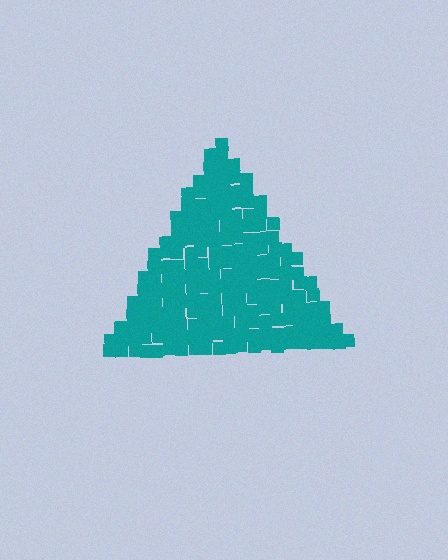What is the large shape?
The large shape is a triangle.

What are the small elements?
The small elements are squares.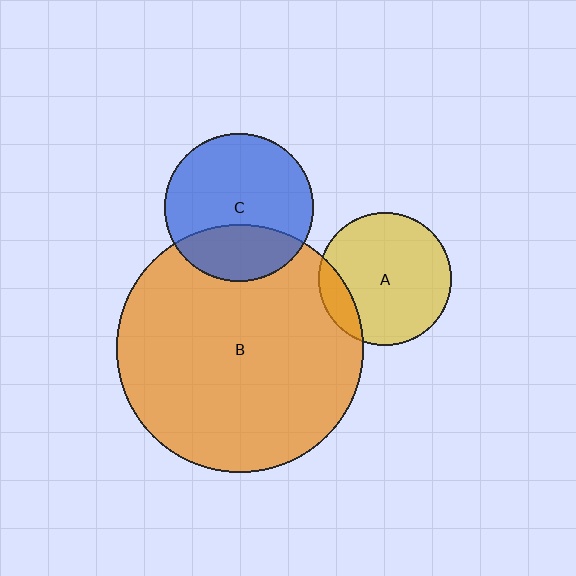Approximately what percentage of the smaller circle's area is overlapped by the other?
Approximately 15%.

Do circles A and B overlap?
Yes.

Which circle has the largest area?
Circle B (orange).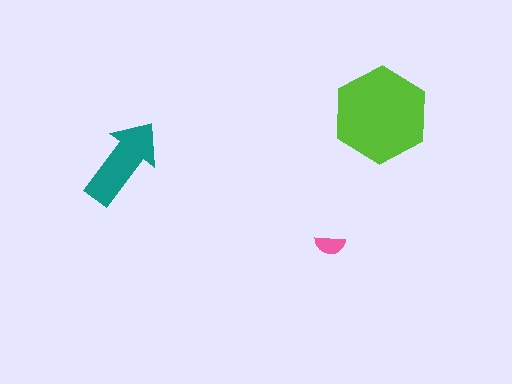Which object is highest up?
The lime hexagon is topmost.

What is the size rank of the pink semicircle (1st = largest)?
3rd.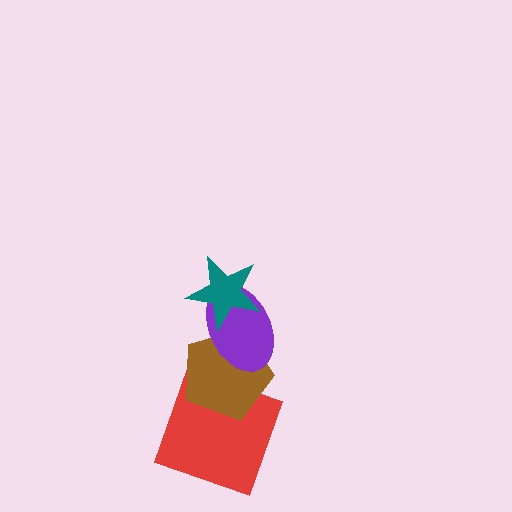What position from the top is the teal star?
The teal star is 1st from the top.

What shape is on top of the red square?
The brown pentagon is on top of the red square.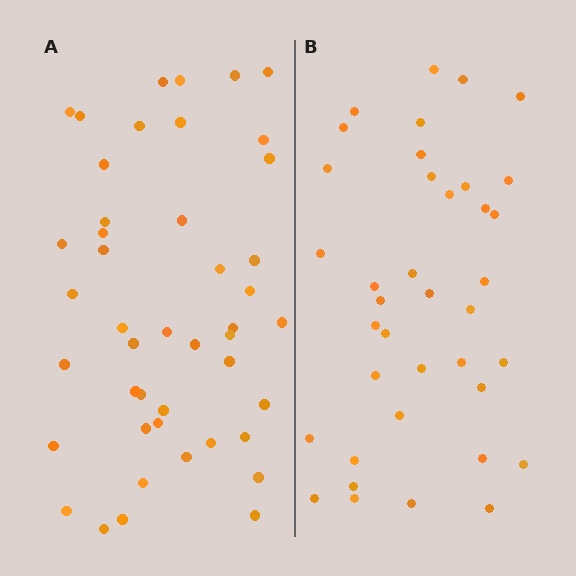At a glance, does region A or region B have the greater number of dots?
Region A (the left region) has more dots.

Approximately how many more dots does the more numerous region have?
Region A has roughly 8 or so more dots than region B.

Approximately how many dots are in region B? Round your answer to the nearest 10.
About 40 dots. (The exact count is 38, which rounds to 40.)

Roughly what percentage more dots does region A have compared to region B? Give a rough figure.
About 20% more.